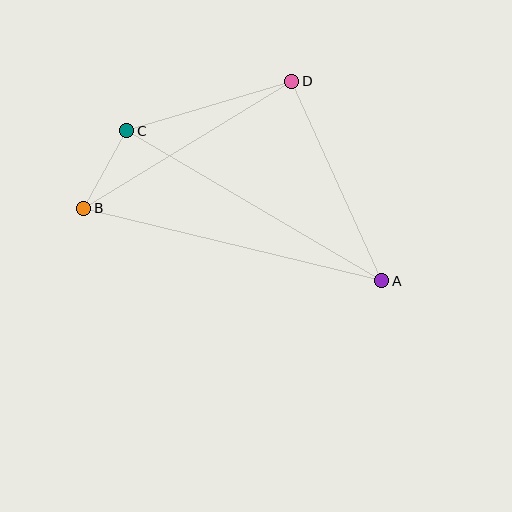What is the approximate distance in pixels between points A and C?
The distance between A and C is approximately 296 pixels.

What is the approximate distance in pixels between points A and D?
The distance between A and D is approximately 219 pixels.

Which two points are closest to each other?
Points B and C are closest to each other.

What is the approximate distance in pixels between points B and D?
The distance between B and D is approximately 244 pixels.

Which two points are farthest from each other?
Points A and B are farthest from each other.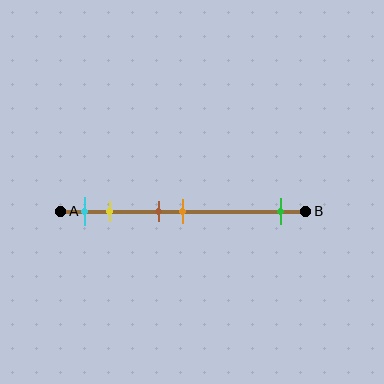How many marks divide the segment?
There are 5 marks dividing the segment.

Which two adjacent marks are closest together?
The brown and orange marks are the closest adjacent pair.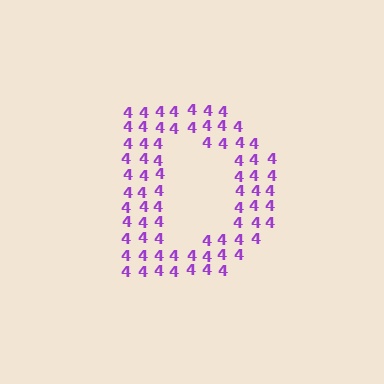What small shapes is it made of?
It is made of small digit 4's.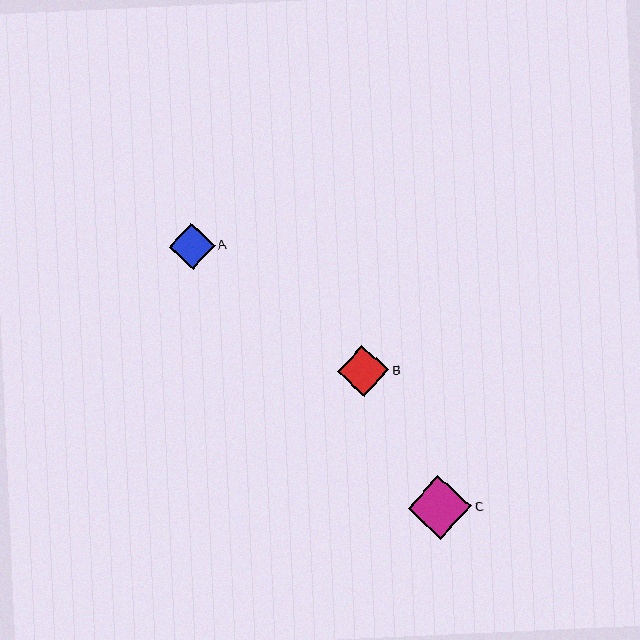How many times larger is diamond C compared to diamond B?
Diamond C is approximately 1.2 times the size of diamond B.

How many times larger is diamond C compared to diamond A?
Diamond C is approximately 1.4 times the size of diamond A.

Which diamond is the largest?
Diamond C is the largest with a size of approximately 64 pixels.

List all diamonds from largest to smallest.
From largest to smallest: C, B, A.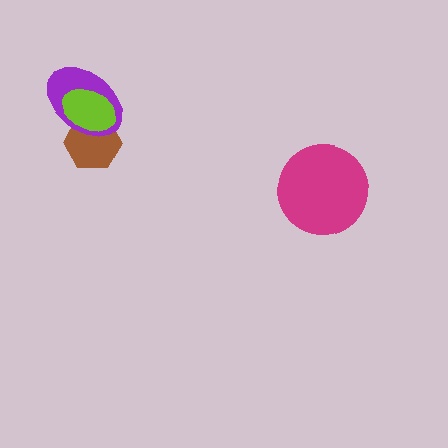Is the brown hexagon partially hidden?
Yes, it is partially covered by another shape.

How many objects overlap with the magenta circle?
0 objects overlap with the magenta circle.